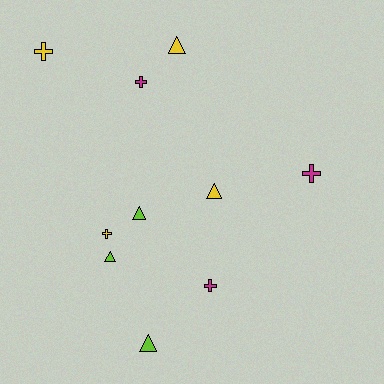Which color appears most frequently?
Yellow, with 4 objects.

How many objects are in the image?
There are 10 objects.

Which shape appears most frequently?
Cross, with 5 objects.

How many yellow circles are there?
There are no yellow circles.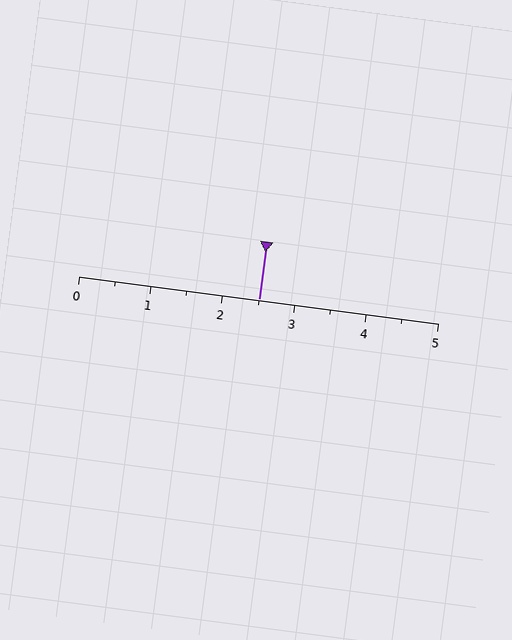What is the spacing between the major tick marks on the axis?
The major ticks are spaced 1 apart.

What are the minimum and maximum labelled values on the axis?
The axis runs from 0 to 5.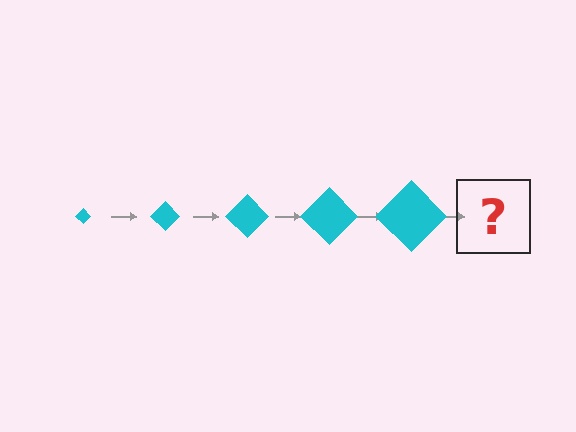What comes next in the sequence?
The next element should be a cyan diamond, larger than the previous one.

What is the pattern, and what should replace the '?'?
The pattern is that the diamond gets progressively larger each step. The '?' should be a cyan diamond, larger than the previous one.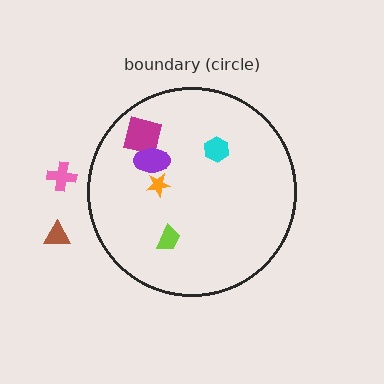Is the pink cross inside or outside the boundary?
Outside.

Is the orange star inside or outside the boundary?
Inside.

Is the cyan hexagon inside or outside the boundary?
Inside.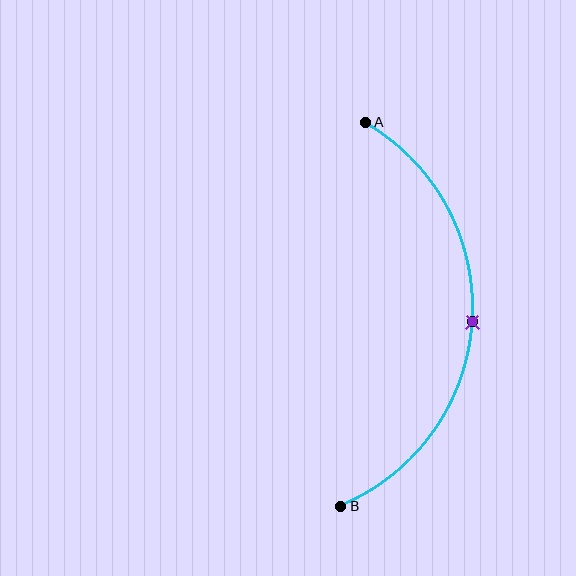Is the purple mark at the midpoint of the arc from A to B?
Yes. The purple mark lies on the arc at equal arc-length from both A and B — it is the arc midpoint.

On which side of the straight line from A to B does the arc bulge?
The arc bulges to the right of the straight line connecting A and B.